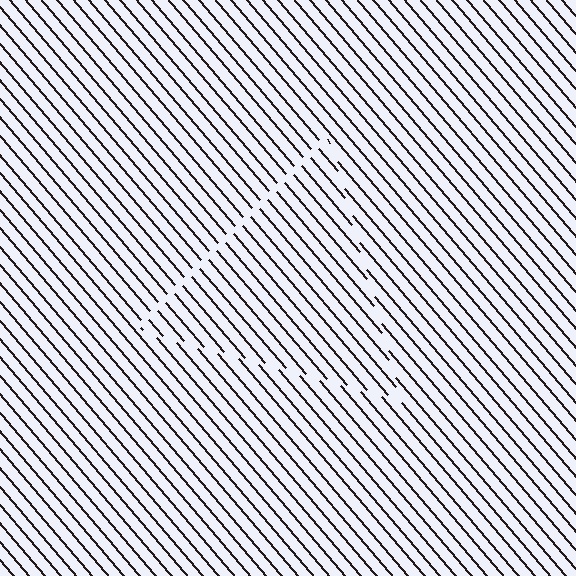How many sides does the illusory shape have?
3 sides — the line-ends trace a triangle.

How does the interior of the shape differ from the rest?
The interior of the shape contains the same grating, shifted by half a period — the contour is defined by the phase discontinuity where line-ends from the inner and outer gratings abut.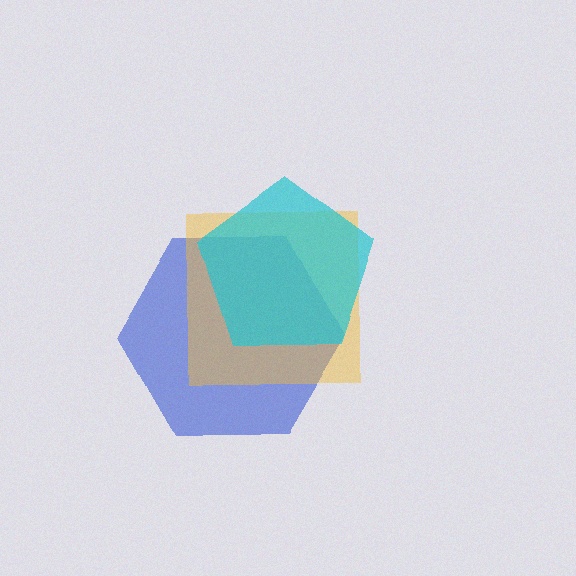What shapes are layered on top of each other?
The layered shapes are: a blue hexagon, a yellow square, a cyan pentagon.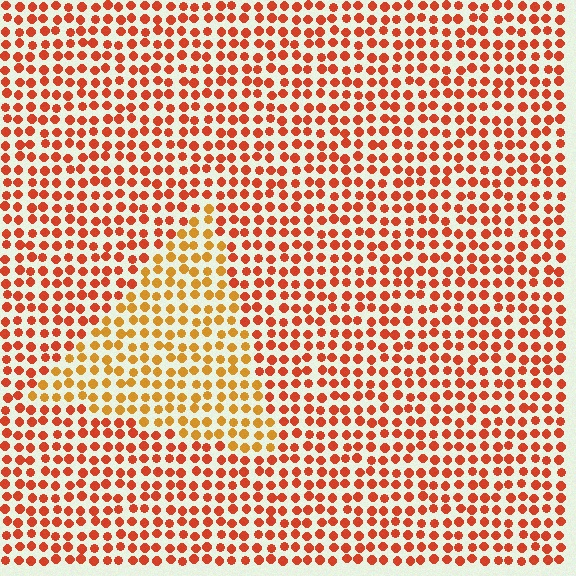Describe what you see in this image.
The image is filled with small red elements in a uniform arrangement. A triangle-shaped region is visible where the elements are tinted to a slightly different hue, forming a subtle color boundary.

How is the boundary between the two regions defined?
The boundary is defined purely by a slight shift in hue (about 29 degrees). Spacing, size, and orientation are identical on both sides.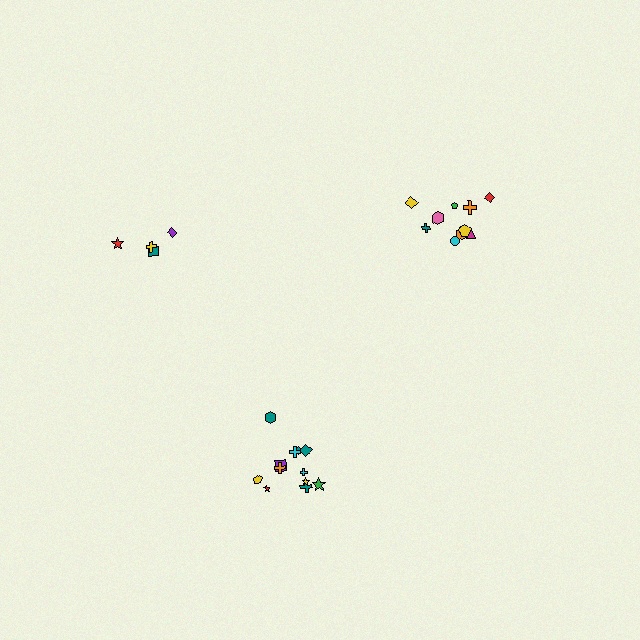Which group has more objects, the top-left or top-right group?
The top-right group.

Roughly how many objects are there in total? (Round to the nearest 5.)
Roughly 25 objects in total.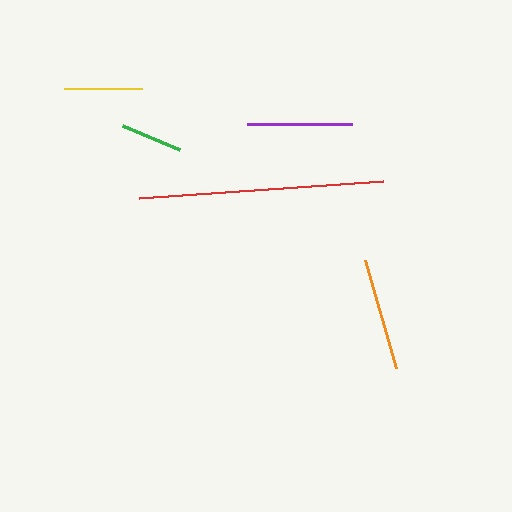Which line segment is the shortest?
The green line is the shortest at approximately 62 pixels.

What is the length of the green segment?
The green segment is approximately 62 pixels long.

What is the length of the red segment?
The red segment is approximately 245 pixels long.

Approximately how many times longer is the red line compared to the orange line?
The red line is approximately 2.2 times the length of the orange line.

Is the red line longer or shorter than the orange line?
The red line is longer than the orange line.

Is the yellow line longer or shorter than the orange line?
The orange line is longer than the yellow line.